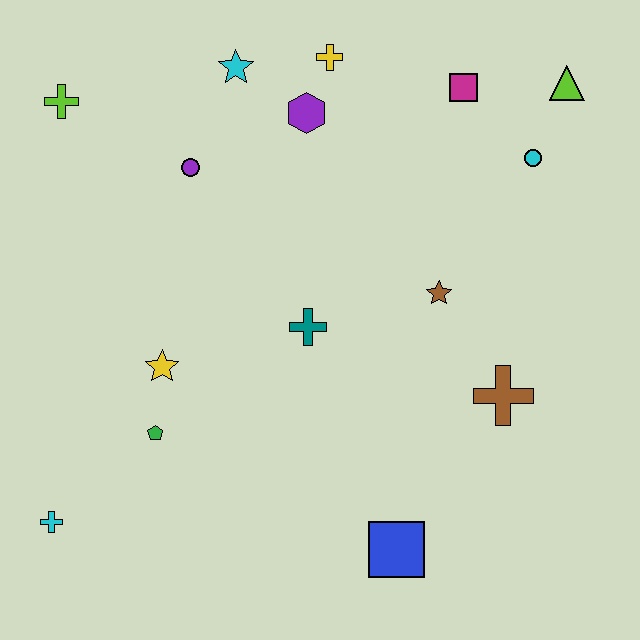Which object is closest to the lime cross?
The purple circle is closest to the lime cross.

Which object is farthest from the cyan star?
The blue square is farthest from the cyan star.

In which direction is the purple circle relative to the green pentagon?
The purple circle is above the green pentagon.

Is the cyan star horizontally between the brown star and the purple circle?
Yes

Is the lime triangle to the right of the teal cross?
Yes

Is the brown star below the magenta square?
Yes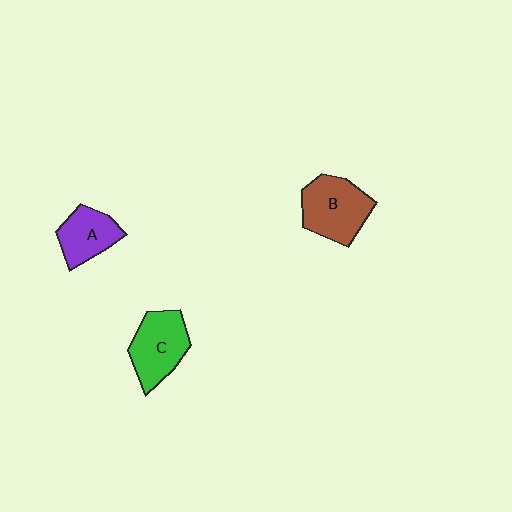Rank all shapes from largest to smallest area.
From largest to smallest: B (brown), C (green), A (purple).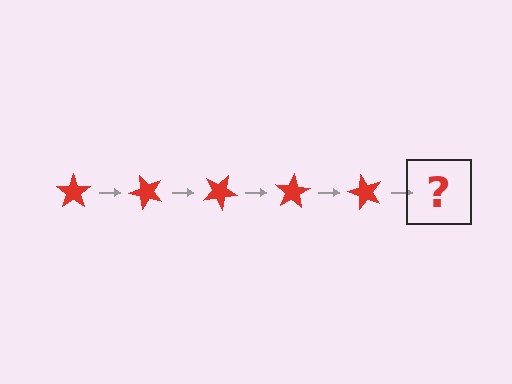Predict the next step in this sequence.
The next step is a red star rotated 250 degrees.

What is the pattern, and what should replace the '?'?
The pattern is that the star rotates 50 degrees each step. The '?' should be a red star rotated 250 degrees.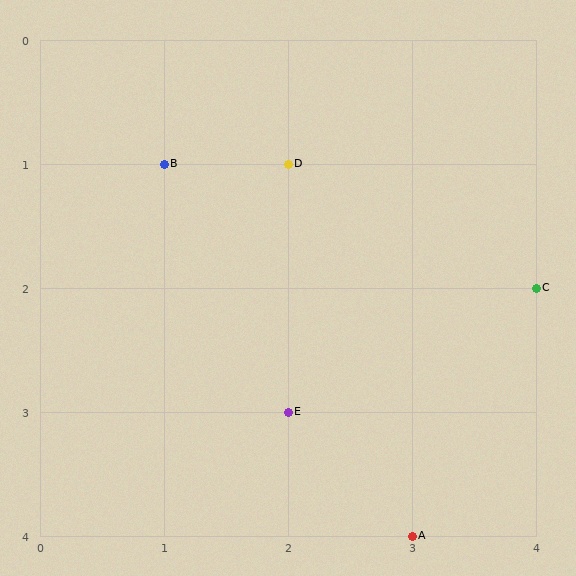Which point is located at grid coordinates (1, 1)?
Point B is at (1, 1).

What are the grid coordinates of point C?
Point C is at grid coordinates (4, 2).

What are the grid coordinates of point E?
Point E is at grid coordinates (2, 3).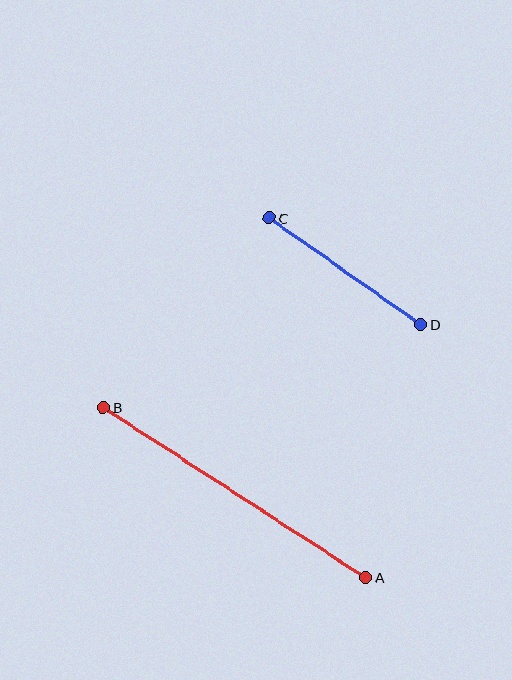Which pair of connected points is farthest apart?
Points A and B are farthest apart.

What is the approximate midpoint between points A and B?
The midpoint is at approximately (235, 493) pixels.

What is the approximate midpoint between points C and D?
The midpoint is at approximately (345, 271) pixels.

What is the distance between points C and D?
The distance is approximately 186 pixels.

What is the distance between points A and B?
The distance is approximately 312 pixels.